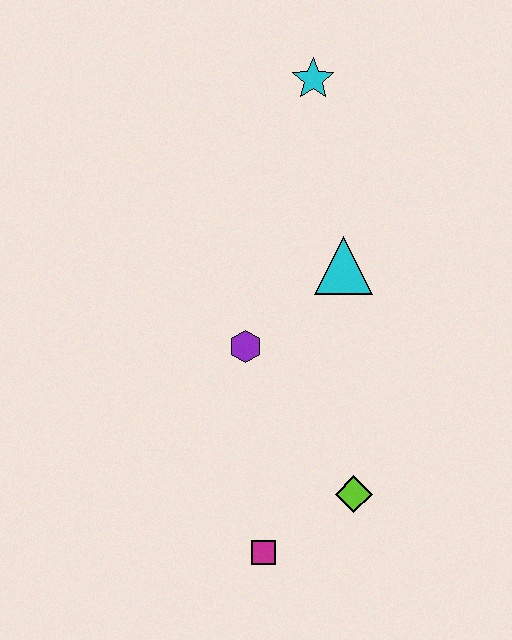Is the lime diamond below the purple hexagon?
Yes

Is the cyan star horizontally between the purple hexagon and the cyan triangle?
Yes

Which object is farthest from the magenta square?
The cyan star is farthest from the magenta square.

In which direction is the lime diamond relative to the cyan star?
The lime diamond is below the cyan star.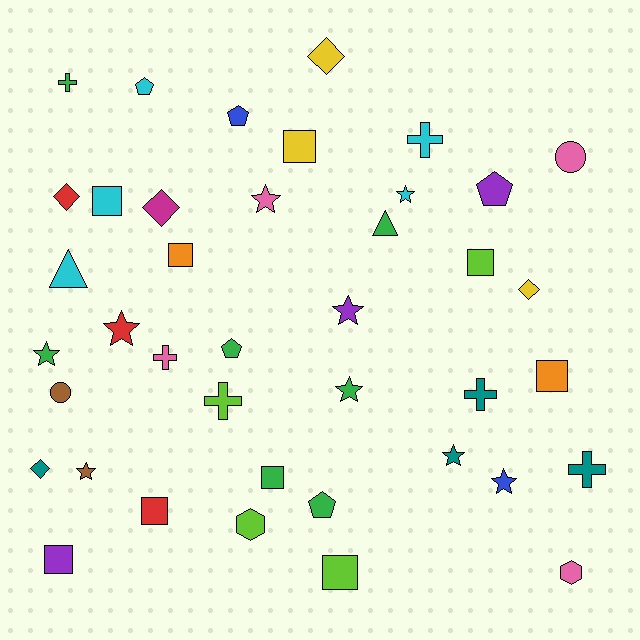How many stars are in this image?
There are 9 stars.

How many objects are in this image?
There are 40 objects.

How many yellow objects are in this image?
There are 3 yellow objects.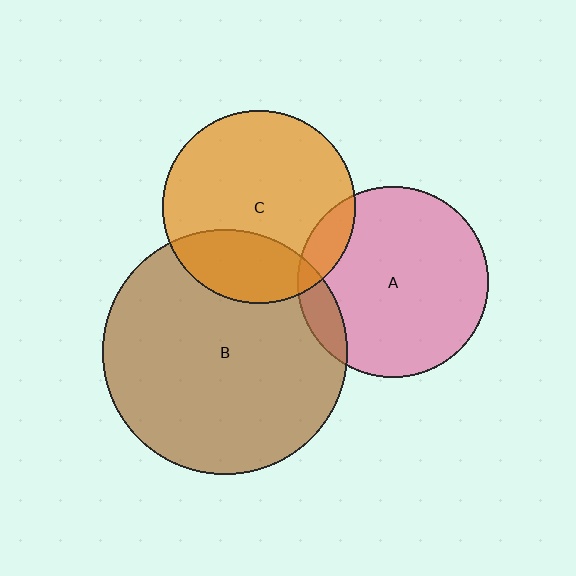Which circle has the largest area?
Circle B (brown).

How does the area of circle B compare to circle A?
Approximately 1.6 times.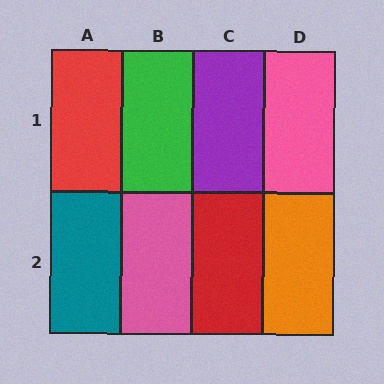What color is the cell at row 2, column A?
Teal.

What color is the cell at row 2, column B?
Pink.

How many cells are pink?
2 cells are pink.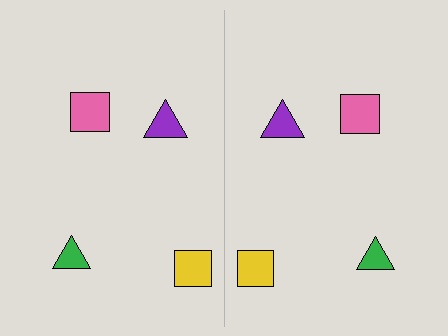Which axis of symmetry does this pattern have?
The pattern has a vertical axis of symmetry running through the center of the image.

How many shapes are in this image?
There are 8 shapes in this image.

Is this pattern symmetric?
Yes, this pattern has bilateral (reflection) symmetry.